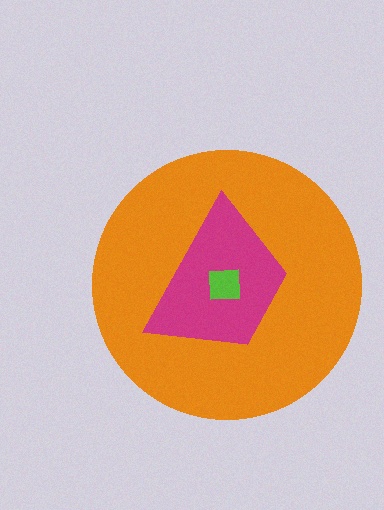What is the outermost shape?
The orange circle.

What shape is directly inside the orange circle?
The magenta trapezoid.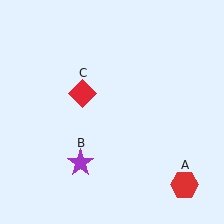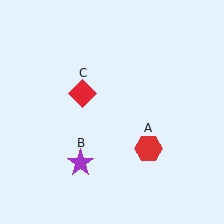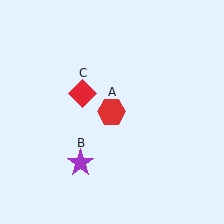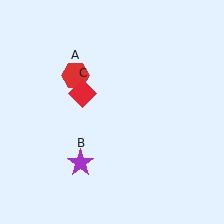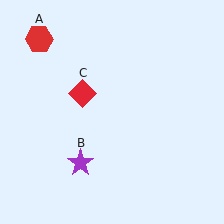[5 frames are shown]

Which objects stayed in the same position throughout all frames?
Purple star (object B) and red diamond (object C) remained stationary.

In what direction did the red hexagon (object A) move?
The red hexagon (object A) moved up and to the left.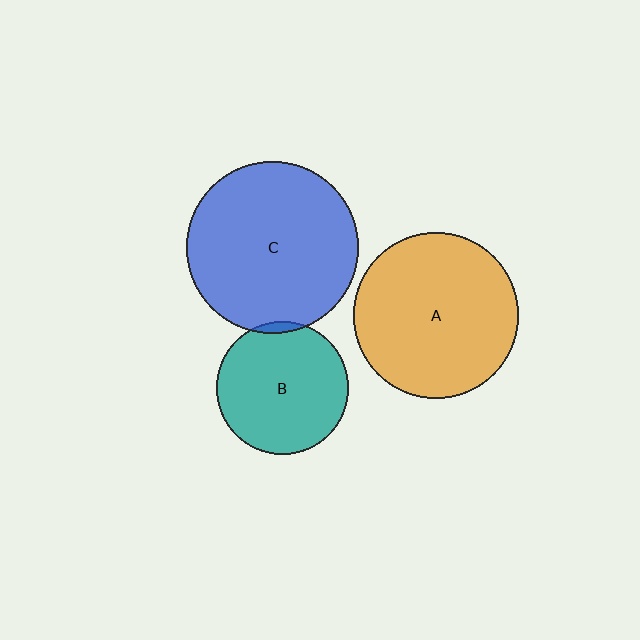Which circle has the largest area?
Circle C (blue).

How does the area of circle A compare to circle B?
Approximately 1.5 times.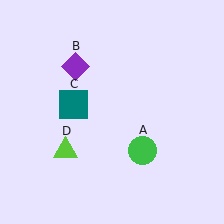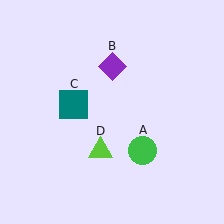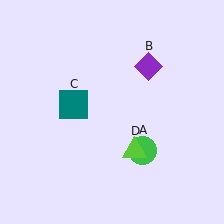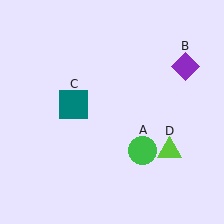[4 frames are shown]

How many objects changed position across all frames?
2 objects changed position: purple diamond (object B), lime triangle (object D).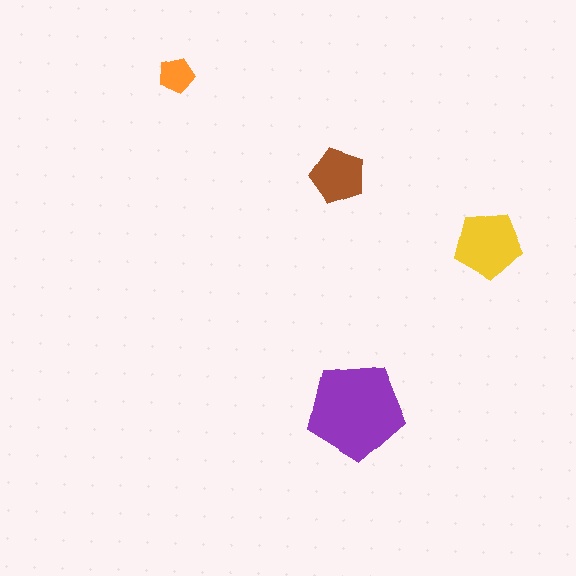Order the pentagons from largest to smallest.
the purple one, the yellow one, the brown one, the orange one.